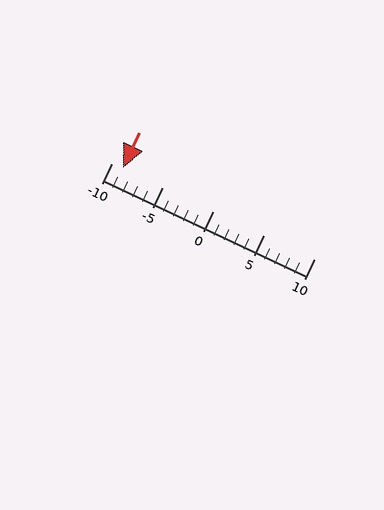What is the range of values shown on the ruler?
The ruler shows values from -10 to 10.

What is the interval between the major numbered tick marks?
The major tick marks are spaced 5 units apart.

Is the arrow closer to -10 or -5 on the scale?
The arrow is closer to -10.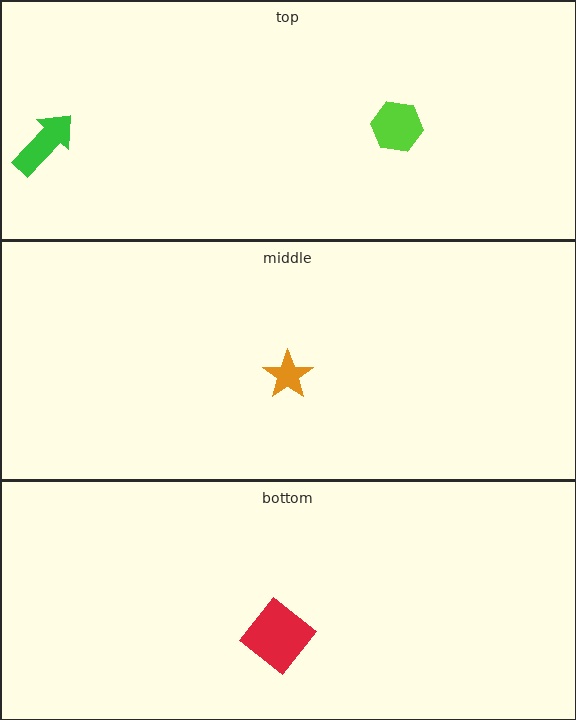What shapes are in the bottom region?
The red diamond.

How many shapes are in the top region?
2.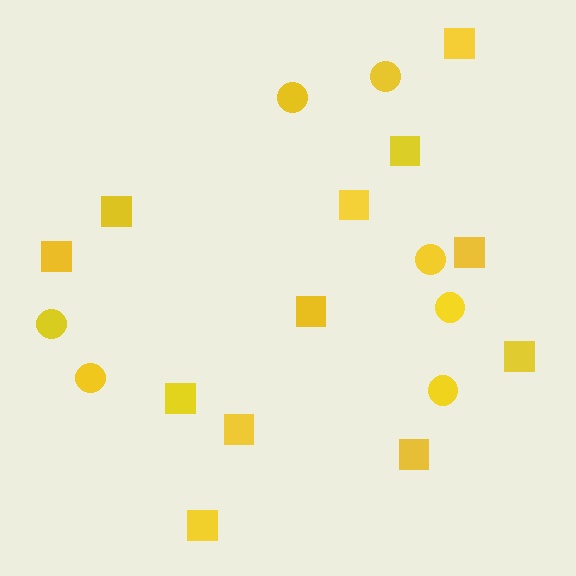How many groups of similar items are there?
There are 2 groups: one group of squares (12) and one group of circles (7).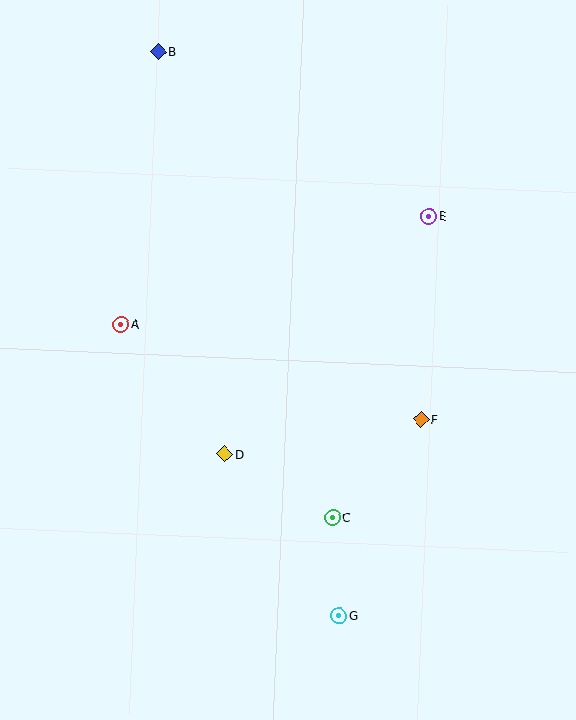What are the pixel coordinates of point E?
Point E is at (429, 216).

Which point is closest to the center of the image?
Point D at (224, 454) is closest to the center.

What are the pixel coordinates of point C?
Point C is at (333, 517).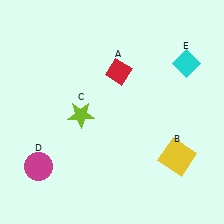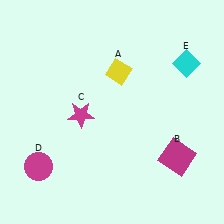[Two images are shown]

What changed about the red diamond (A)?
In Image 1, A is red. In Image 2, it changed to yellow.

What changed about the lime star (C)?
In Image 1, C is lime. In Image 2, it changed to magenta.